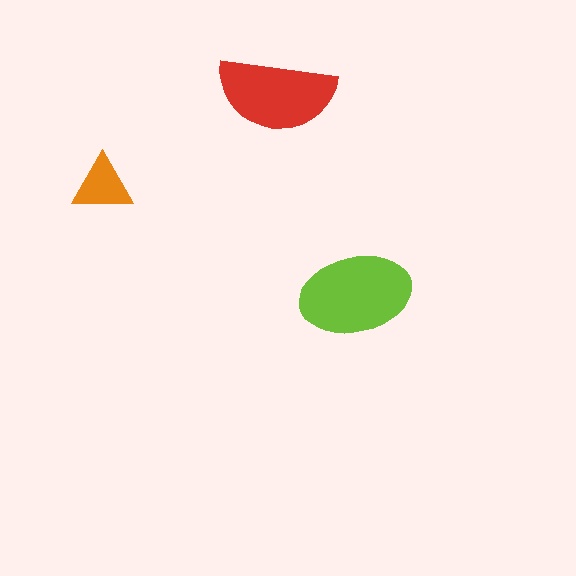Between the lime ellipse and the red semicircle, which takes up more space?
The lime ellipse.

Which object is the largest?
The lime ellipse.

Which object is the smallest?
The orange triangle.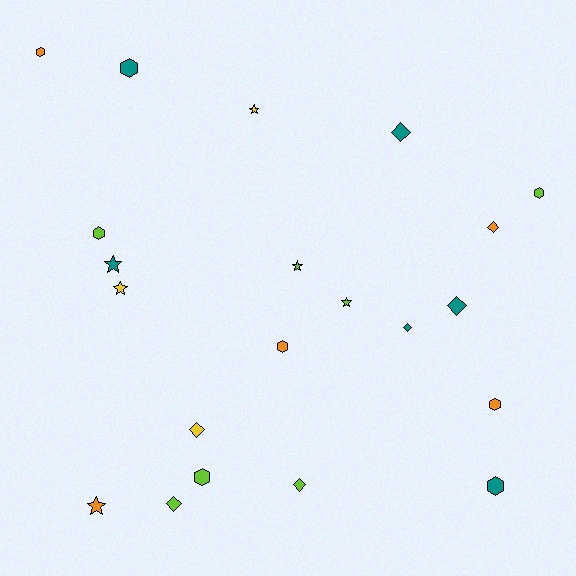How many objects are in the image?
There are 21 objects.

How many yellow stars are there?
There are 2 yellow stars.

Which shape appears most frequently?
Hexagon, with 8 objects.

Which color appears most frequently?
Lime, with 7 objects.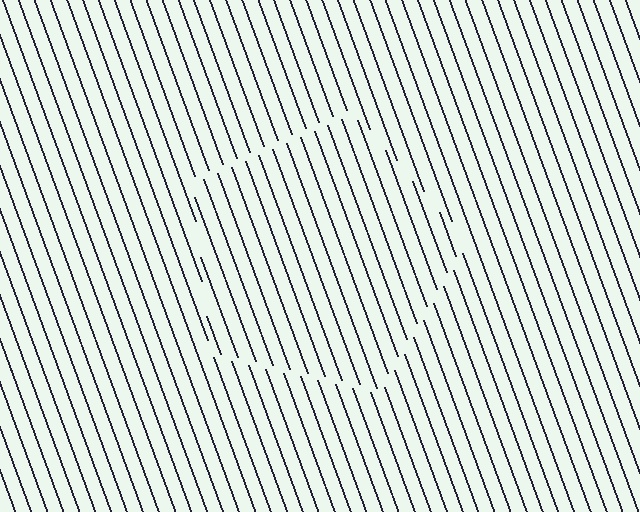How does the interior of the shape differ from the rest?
The interior of the shape contains the same grating, shifted by half a period — the contour is defined by the phase discontinuity where line-ends from the inner and outer gratings abut.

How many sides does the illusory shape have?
5 sides — the line-ends trace a pentagon.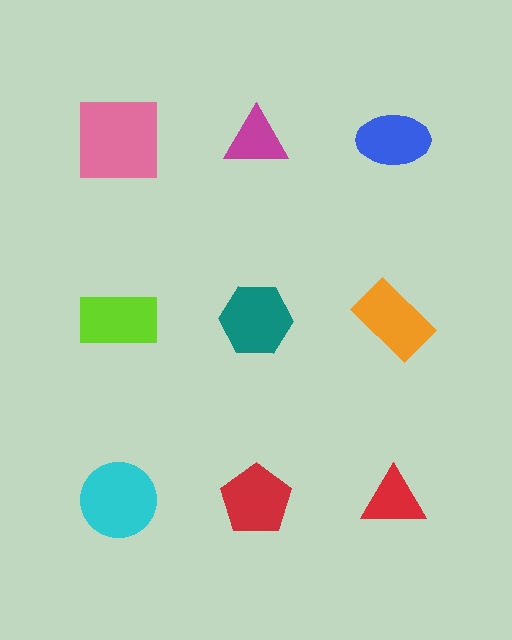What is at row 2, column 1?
A lime rectangle.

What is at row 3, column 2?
A red pentagon.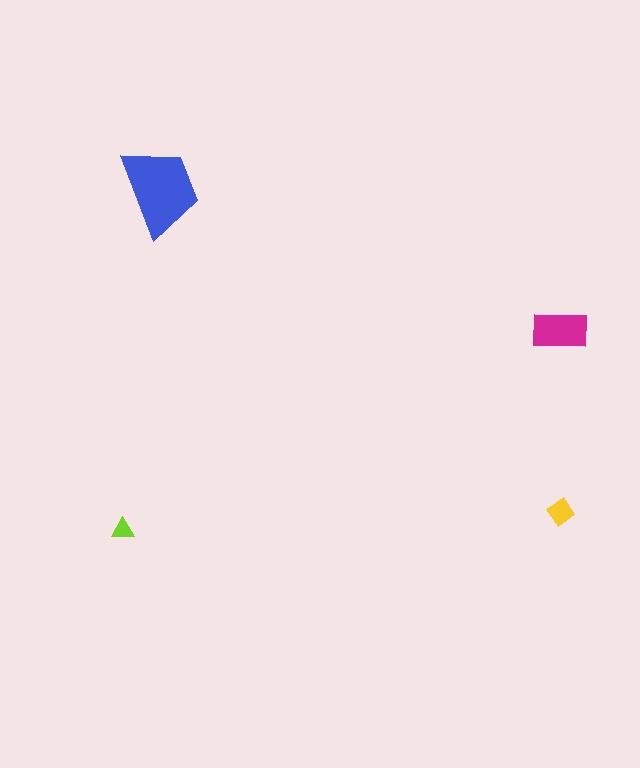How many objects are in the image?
There are 4 objects in the image.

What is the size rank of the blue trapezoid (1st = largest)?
1st.